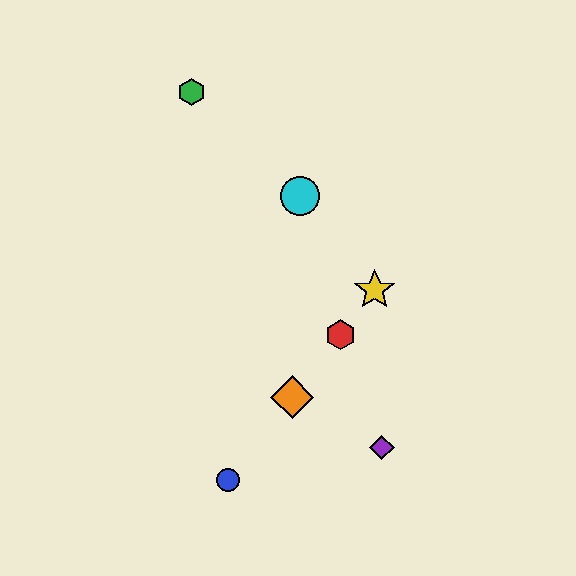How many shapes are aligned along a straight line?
4 shapes (the red hexagon, the blue circle, the yellow star, the orange diamond) are aligned along a straight line.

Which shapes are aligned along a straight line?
The red hexagon, the blue circle, the yellow star, the orange diamond are aligned along a straight line.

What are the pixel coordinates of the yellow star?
The yellow star is at (375, 290).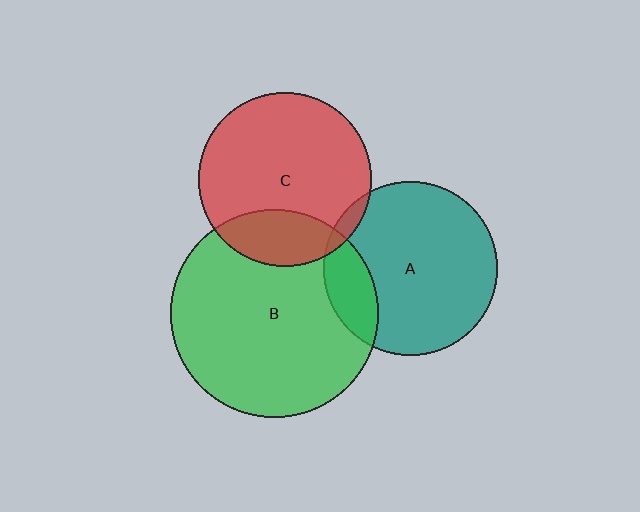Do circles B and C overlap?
Yes.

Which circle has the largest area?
Circle B (green).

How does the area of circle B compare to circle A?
Approximately 1.4 times.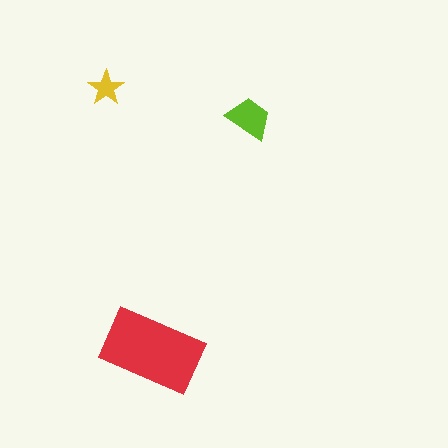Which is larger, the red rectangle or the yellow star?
The red rectangle.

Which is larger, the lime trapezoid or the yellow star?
The lime trapezoid.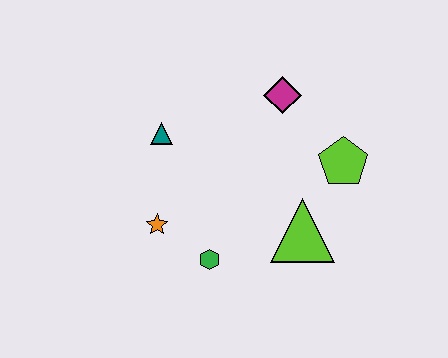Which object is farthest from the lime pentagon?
The orange star is farthest from the lime pentagon.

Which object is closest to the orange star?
The green hexagon is closest to the orange star.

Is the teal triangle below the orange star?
No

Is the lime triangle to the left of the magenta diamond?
No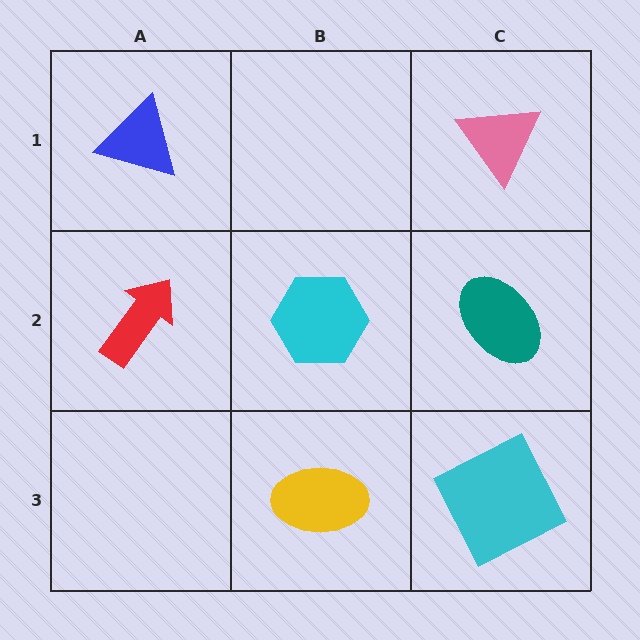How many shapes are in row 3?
2 shapes.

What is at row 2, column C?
A teal ellipse.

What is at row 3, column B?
A yellow ellipse.